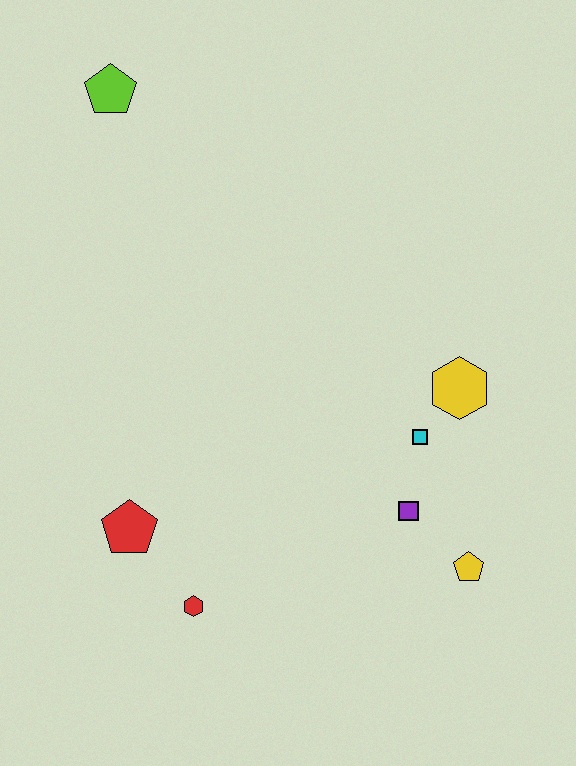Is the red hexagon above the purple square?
No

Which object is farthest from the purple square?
The lime pentagon is farthest from the purple square.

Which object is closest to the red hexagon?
The red pentagon is closest to the red hexagon.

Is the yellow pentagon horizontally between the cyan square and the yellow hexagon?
No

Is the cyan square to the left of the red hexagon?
No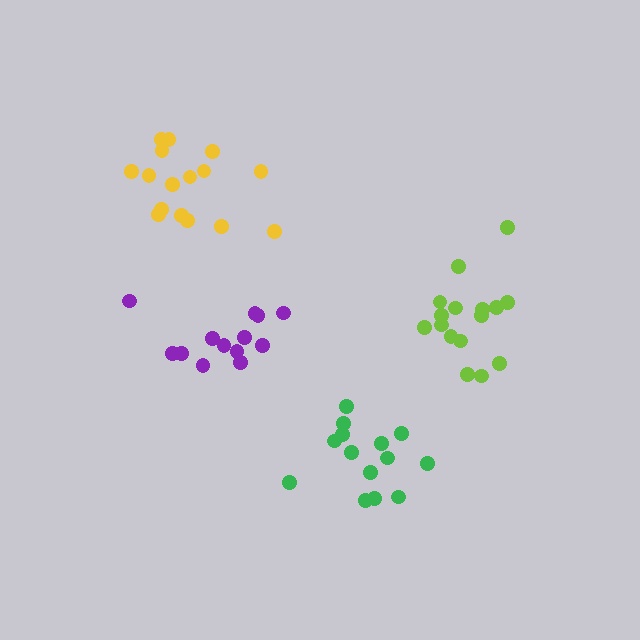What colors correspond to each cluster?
The clusters are colored: purple, yellow, lime, green.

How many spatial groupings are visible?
There are 4 spatial groupings.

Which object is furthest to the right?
The lime cluster is rightmost.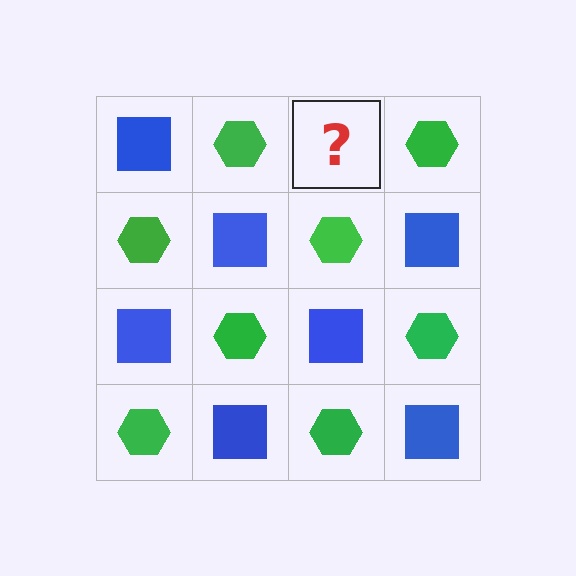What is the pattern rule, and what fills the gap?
The rule is that it alternates blue square and green hexagon in a checkerboard pattern. The gap should be filled with a blue square.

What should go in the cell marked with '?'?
The missing cell should contain a blue square.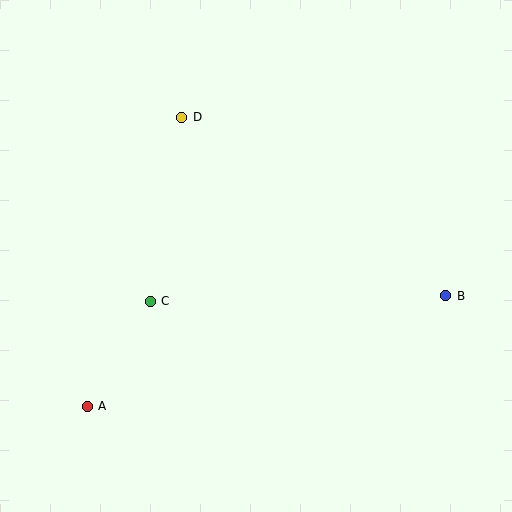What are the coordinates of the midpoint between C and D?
The midpoint between C and D is at (166, 209).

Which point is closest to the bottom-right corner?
Point B is closest to the bottom-right corner.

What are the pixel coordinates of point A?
Point A is at (87, 406).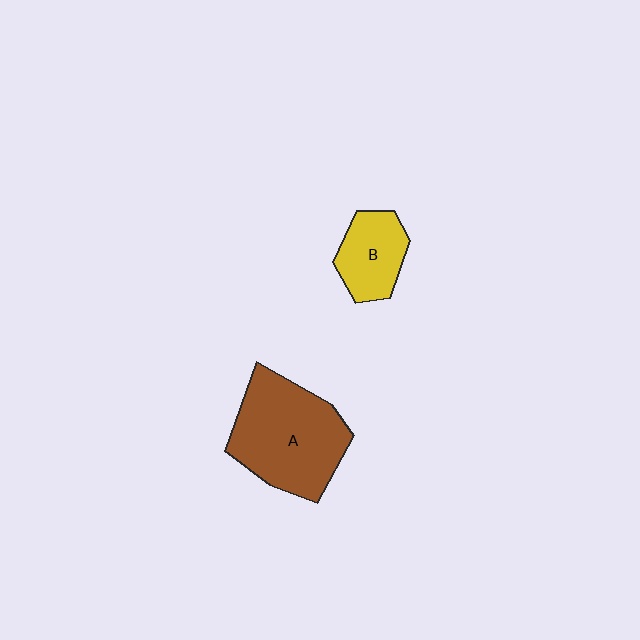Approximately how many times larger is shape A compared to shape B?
Approximately 2.1 times.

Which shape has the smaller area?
Shape B (yellow).